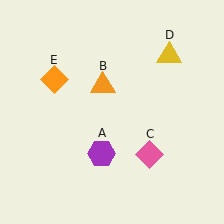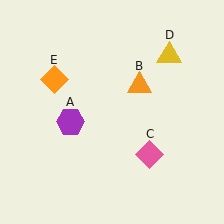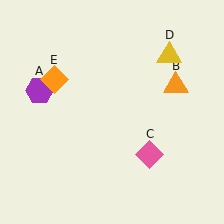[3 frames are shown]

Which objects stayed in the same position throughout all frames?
Pink diamond (object C) and yellow triangle (object D) and orange diamond (object E) remained stationary.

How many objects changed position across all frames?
2 objects changed position: purple hexagon (object A), orange triangle (object B).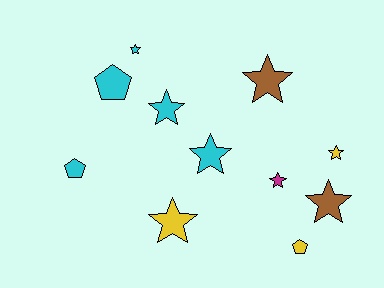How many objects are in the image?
There are 11 objects.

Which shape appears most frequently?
Star, with 8 objects.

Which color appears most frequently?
Cyan, with 5 objects.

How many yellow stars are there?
There are 2 yellow stars.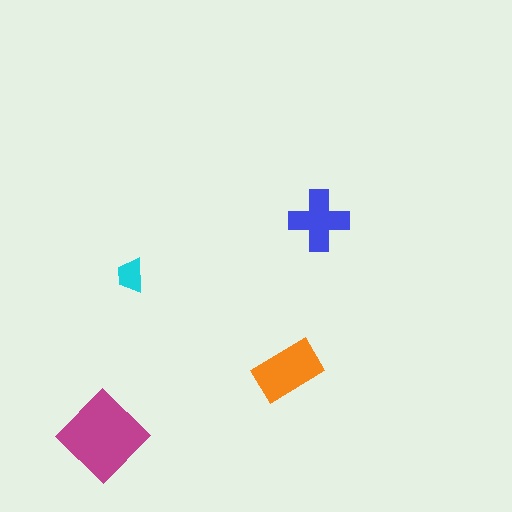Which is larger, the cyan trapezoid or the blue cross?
The blue cross.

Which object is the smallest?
The cyan trapezoid.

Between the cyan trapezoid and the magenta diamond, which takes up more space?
The magenta diamond.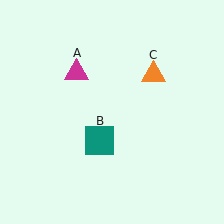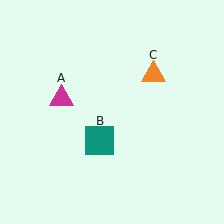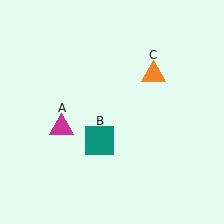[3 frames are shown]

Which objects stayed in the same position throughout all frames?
Teal square (object B) and orange triangle (object C) remained stationary.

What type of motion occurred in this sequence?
The magenta triangle (object A) rotated counterclockwise around the center of the scene.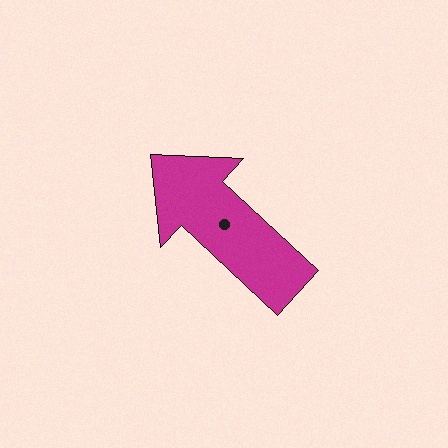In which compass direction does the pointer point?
Northwest.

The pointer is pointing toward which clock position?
Roughly 10 o'clock.